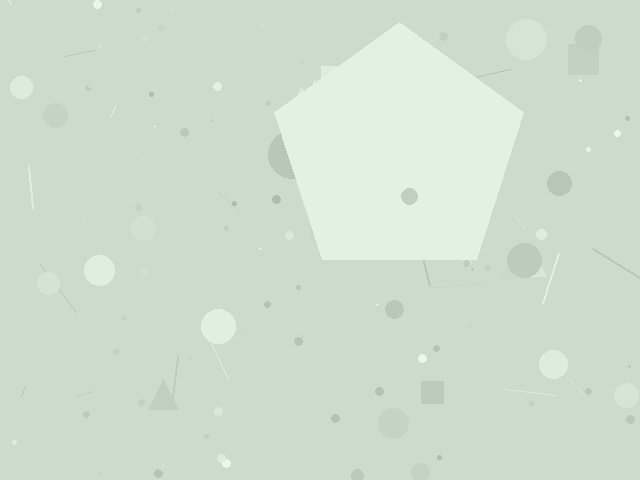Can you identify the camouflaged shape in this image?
The camouflaged shape is a pentagon.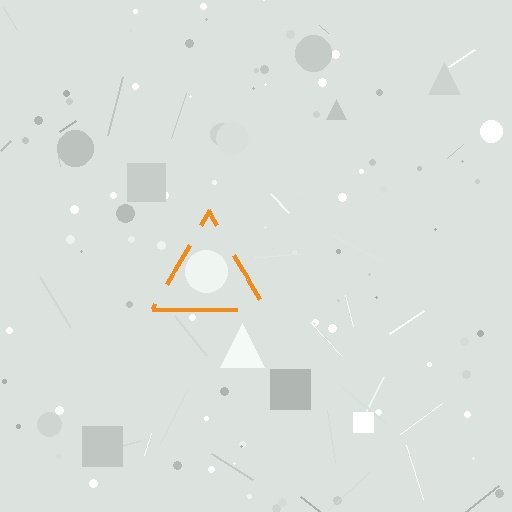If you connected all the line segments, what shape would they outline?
They would outline a triangle.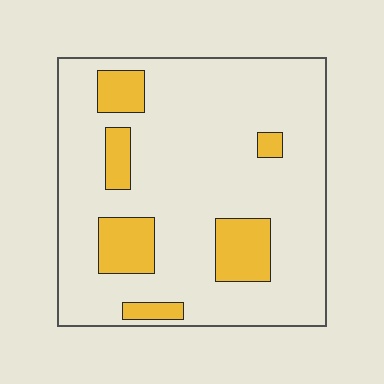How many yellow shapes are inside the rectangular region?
6.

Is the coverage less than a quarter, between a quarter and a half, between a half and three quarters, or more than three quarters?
Less than a quarter.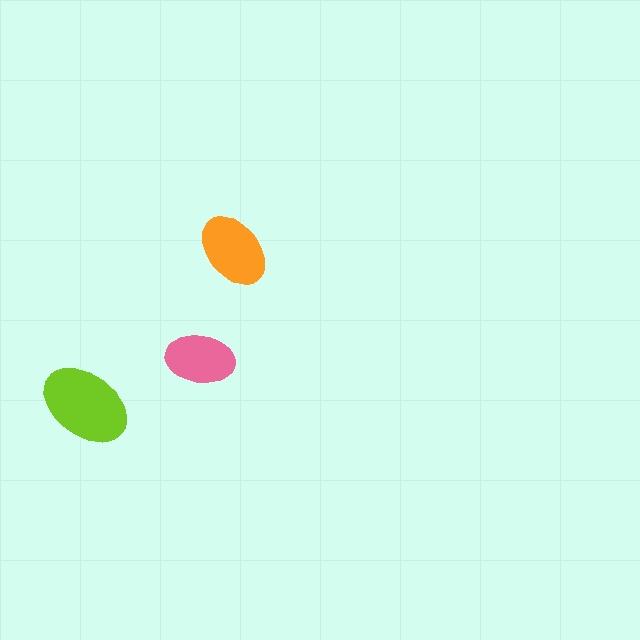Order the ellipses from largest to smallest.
the lime one, the orange one, the pink one.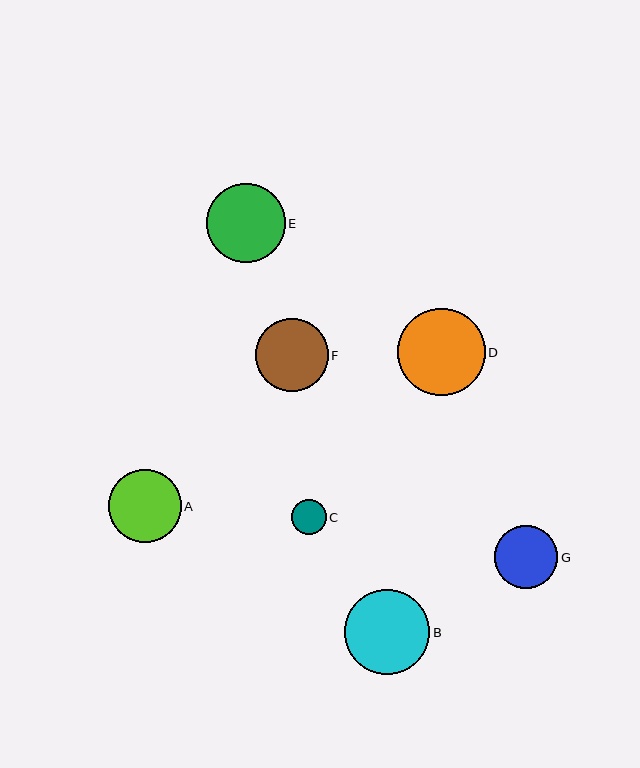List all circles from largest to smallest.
From largest to smallest: D, B, E, F, A, G, C.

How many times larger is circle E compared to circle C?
Circle E is approximately 2.3 times the size of circle C.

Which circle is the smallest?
Circle C is the smallest with a size of approximately 35 pixels.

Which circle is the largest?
Circle D is the largest with a size of approximately 87 pixels.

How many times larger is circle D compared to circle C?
Circle D is approximately 2.5 times the size of circle C.